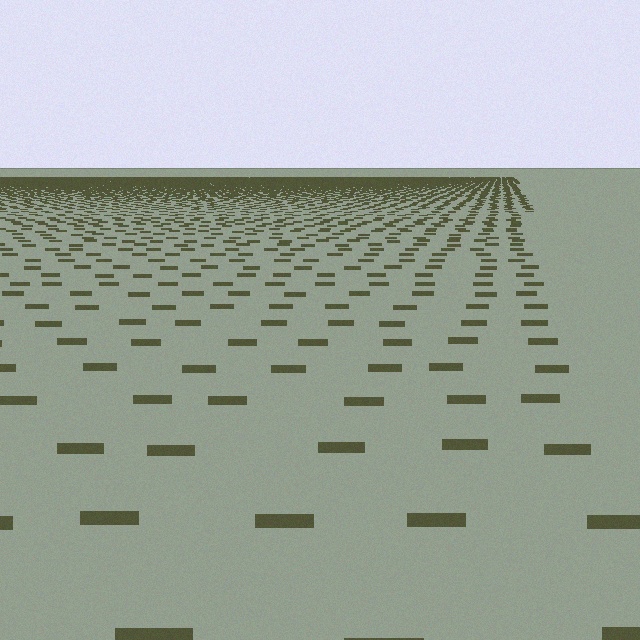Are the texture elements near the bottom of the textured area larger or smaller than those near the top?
Larger. Near the bottom, elements are closer to the viewer and appear at a bigger on-screen size.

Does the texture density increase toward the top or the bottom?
Density increases toward the top.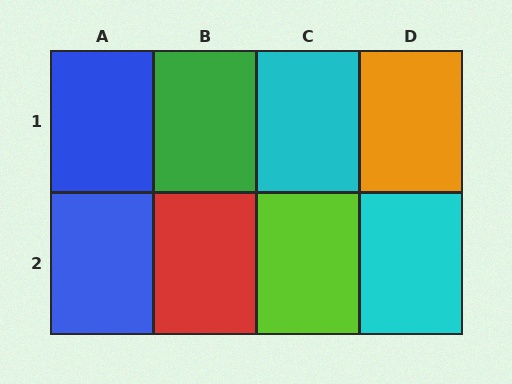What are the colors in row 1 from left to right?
Blue, green, cyan, orange.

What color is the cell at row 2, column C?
Lime.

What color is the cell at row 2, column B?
Red.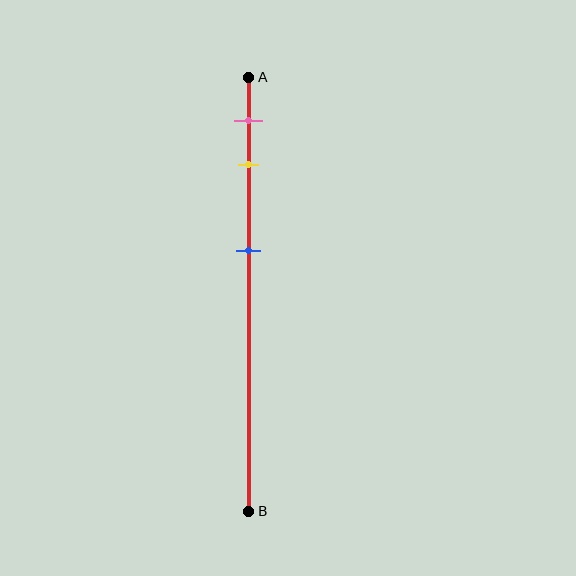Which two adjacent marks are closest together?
The pink and yellow marks are the closest adjacent pair.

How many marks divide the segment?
There are 3 marks dividing the segment.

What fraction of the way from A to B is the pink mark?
The pink mark is approximately 10% (0.1) of the way from A to B.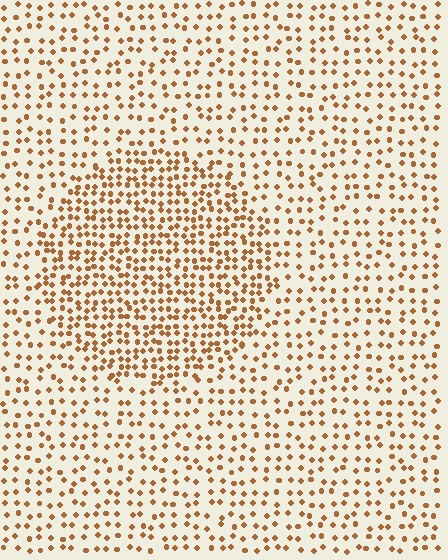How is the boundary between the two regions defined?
The boundary is defined by a change in element density (approximately 1.9x ratio). All elements are the same color, size, and shape.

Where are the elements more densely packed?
The elements are more densely packed inside the circle boundary.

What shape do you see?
I see a circle.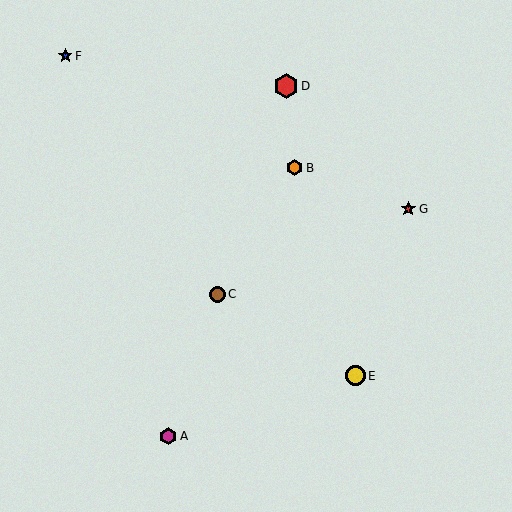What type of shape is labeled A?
Shape A is a magenta hexagon.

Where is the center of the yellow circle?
The center of the yellow circle is at (356, 376).